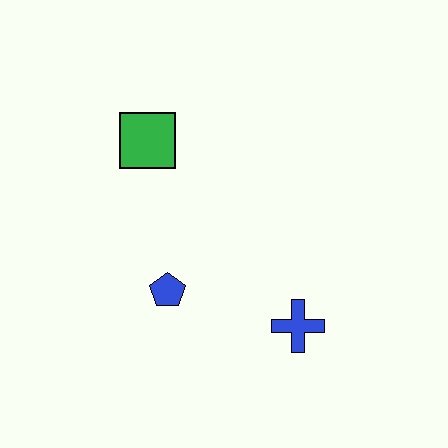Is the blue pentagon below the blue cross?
No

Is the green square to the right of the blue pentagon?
No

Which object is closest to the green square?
The blue pentagon is closest to the green square.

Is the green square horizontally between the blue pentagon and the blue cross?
No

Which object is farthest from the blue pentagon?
The green square is farthest from the blue pentagon.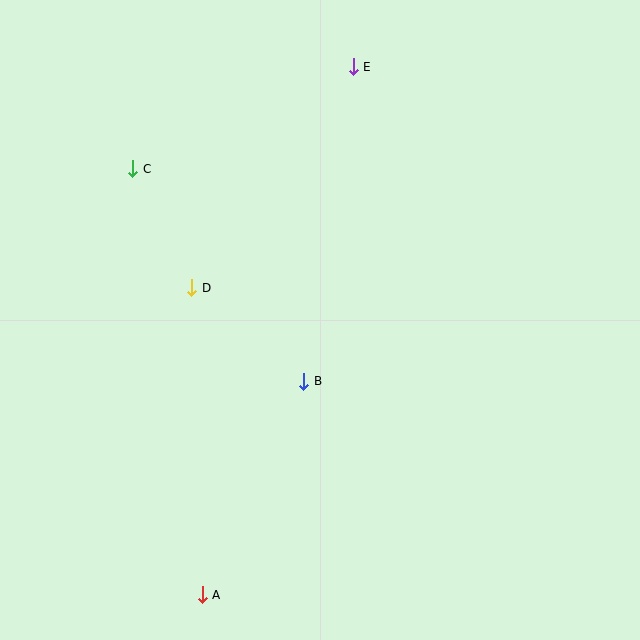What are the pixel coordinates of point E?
Point E is at (353, 67).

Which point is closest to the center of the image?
Point B at (304, 381) is closest to the center.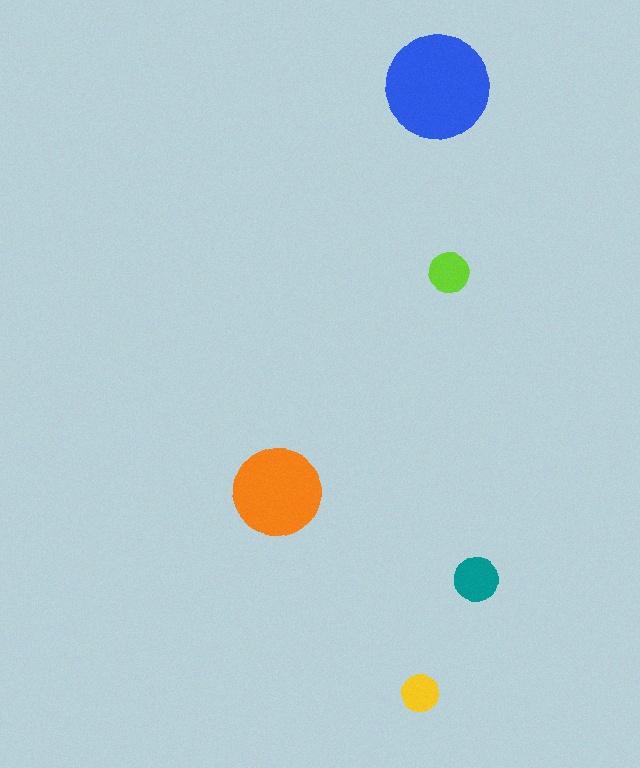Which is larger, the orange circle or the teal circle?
The orange one.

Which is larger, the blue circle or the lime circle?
The blue one.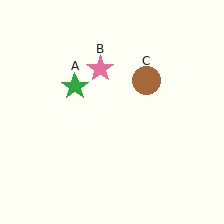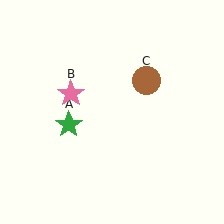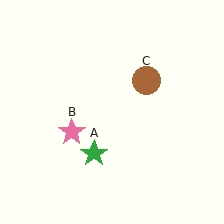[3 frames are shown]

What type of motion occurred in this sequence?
The green star (object A), pink star (object B) rotated counterclockwise around the center of the scene.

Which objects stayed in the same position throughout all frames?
Brown circle (object C) remained stationary.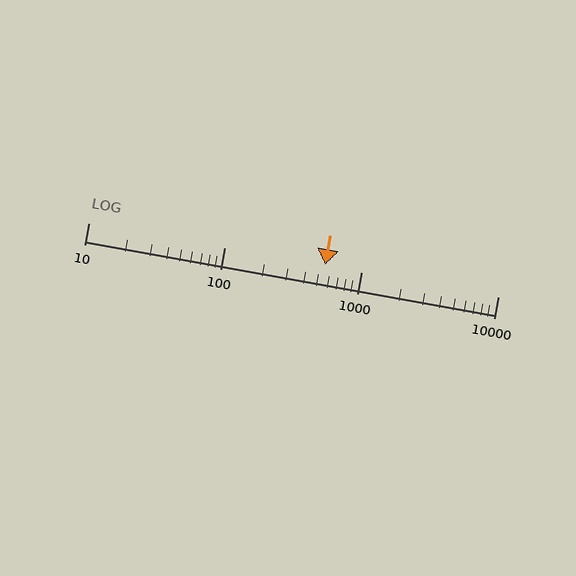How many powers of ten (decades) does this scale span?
The scale spans 3 decades, from 10 to 10000.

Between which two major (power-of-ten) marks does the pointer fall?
The pointer is between 100 and 1000.